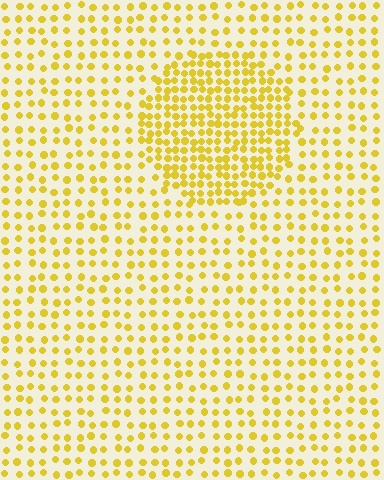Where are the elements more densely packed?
The elements are more densely packed inside the circle boundary.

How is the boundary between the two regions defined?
The boundary is defined by a change in element density (approximately 2.1x ratio). All elements are the same color, size, and shape.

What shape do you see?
I see a circle.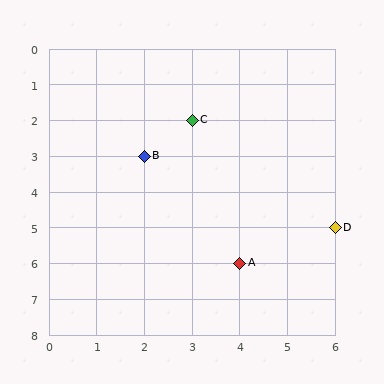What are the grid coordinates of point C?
Point C is at grid coordinates (3, 2).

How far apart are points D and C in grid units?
Points D and C are 3 columns and 3 rows apart (about 4.2 grid units diagonally).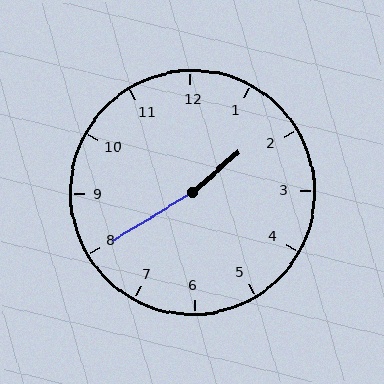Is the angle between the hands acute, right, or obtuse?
It is obtuse.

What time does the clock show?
1:40.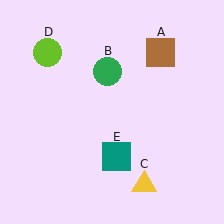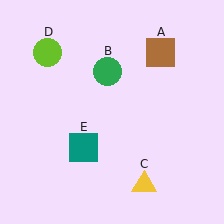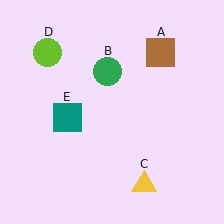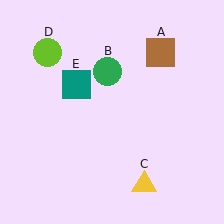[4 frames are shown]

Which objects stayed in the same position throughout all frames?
Brown square (object A) and green circle (object B) and yellow triangle (object C) and lime circle (object D) remained stationary.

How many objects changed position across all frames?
1 object changed position: teal square (object E).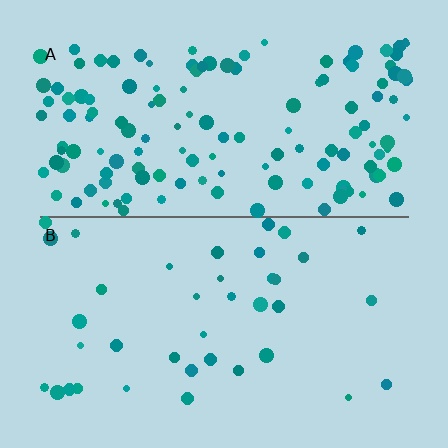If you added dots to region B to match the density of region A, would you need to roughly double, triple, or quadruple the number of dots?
Approximately quadruple.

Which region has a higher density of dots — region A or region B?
A (the top).